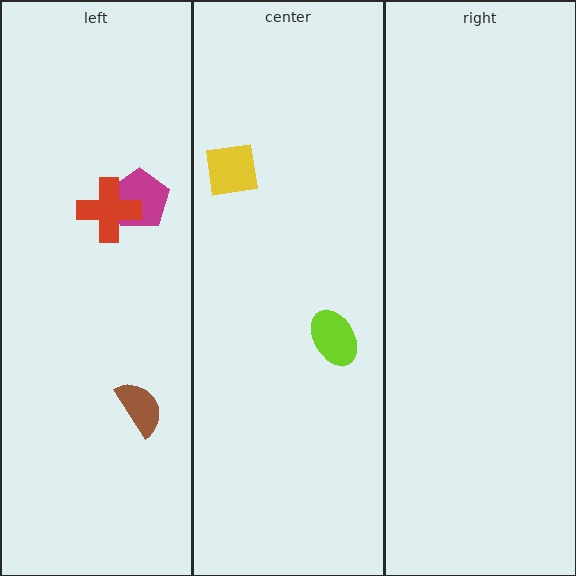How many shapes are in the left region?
3.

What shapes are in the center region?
The yellow square, the lime ellipse.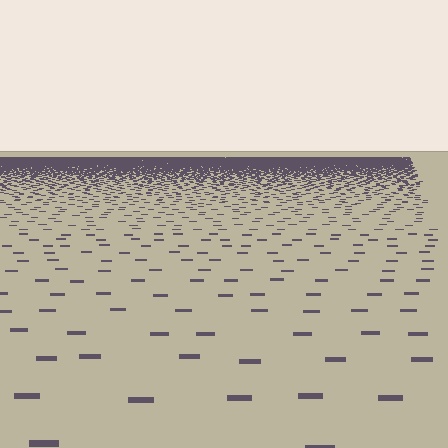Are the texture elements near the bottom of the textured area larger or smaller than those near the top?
Larger. Near the bottom, elements are closer to the viewer and appear at a bigger on-screen size.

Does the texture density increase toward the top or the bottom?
Density increases toward the top.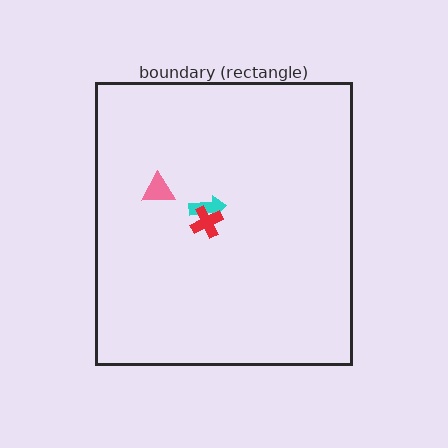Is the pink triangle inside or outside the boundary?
Inside.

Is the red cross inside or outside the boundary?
Inside.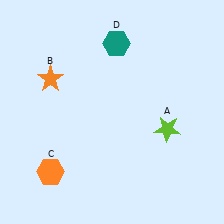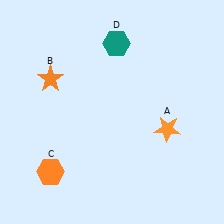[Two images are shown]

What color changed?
The star (A) changed from lime in Image 1 to orange in Image 2.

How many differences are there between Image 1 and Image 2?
There is 1 difference between the two images.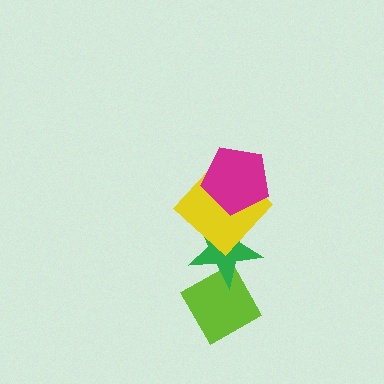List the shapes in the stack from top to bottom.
From top to bottom: the magenta pentagon, the yellow diamond, the green star, the lime diamond.